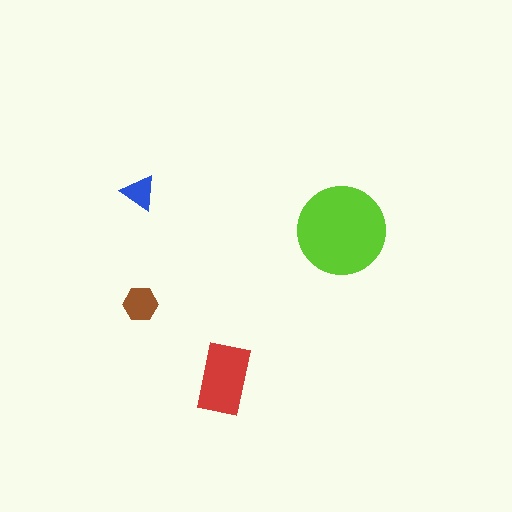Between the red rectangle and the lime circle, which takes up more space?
The lime circle.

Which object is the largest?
The lime circle.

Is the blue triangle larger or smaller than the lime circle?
Smaller.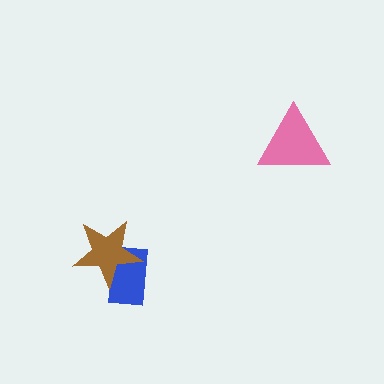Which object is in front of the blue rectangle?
The brown star is in front of the blue rectangle.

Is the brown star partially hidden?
No, no other shape covers it.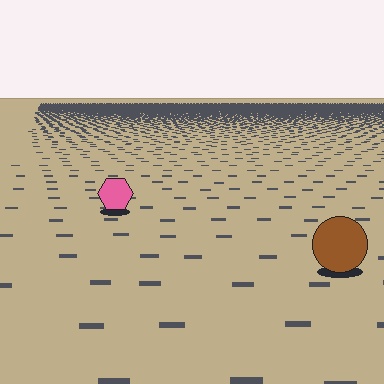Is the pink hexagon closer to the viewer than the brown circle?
No. The brown circle is closer — you can tell from the texture gradient: the ground texture is coarser near it.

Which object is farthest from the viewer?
The pink hexagon is farthest from the viewer. It appears smaller and the ground texture around it is denser.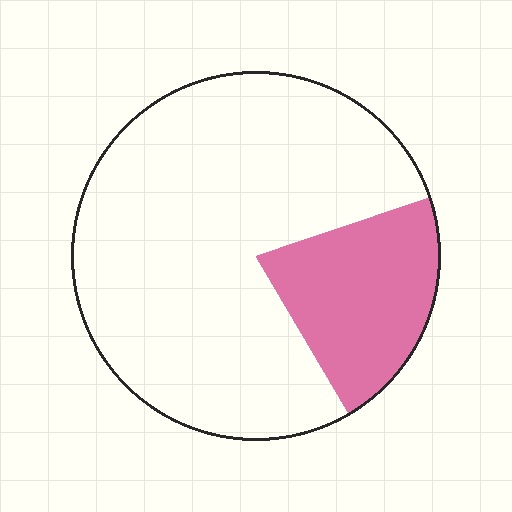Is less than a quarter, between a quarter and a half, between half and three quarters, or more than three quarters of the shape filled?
Less than a quarter.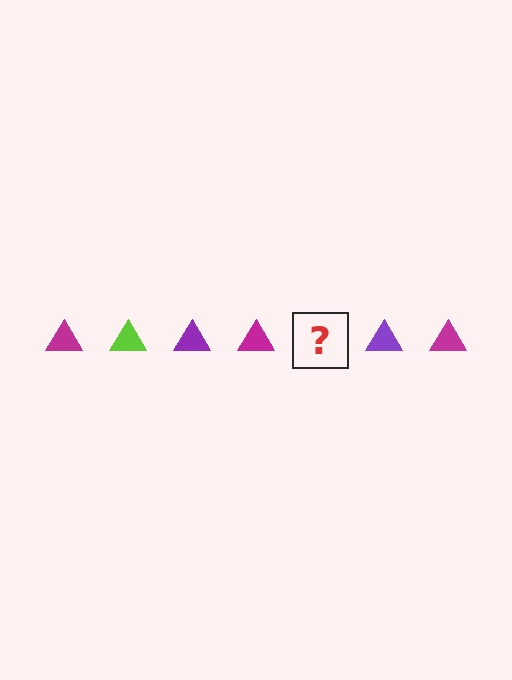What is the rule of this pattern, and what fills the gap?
The rule is that the pattern cycles through magenta, lime, purple triangles. The gap should be filled with a lime triangle.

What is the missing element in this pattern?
The missing element is a lime triangle.